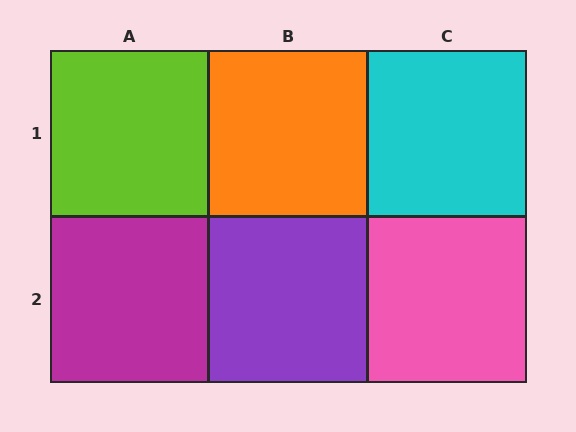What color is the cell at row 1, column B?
Orange.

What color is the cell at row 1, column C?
Cyan.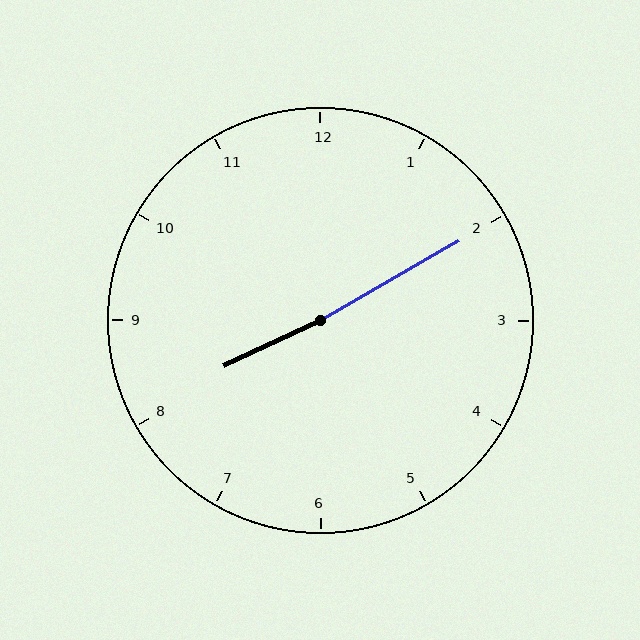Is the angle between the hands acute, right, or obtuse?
It is obtuse.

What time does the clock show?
8:10.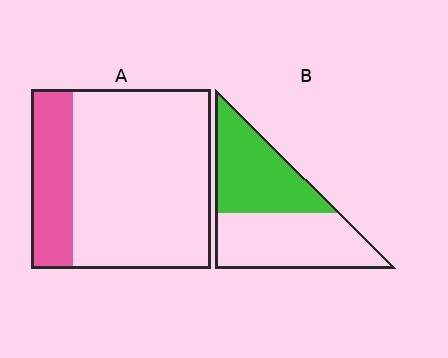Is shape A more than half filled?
No.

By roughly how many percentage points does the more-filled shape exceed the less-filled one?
By roughly 25 percentage points (B over A).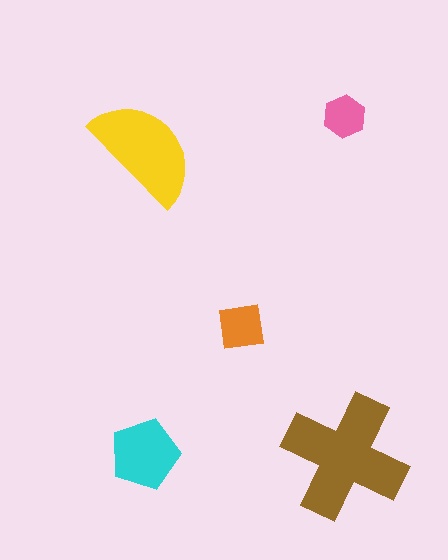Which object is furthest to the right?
The brown cross is rightmost.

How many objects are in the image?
There are 5 objects in the image.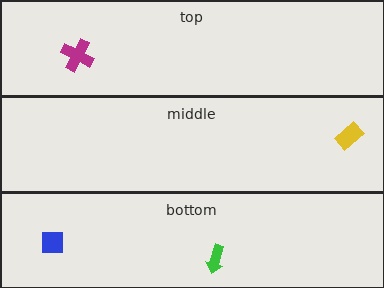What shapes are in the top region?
The magenta cross.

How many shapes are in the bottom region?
2.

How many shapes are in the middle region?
1.